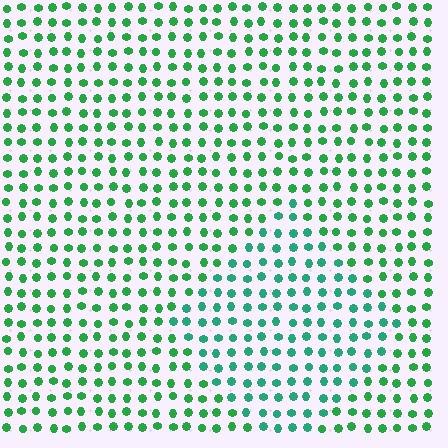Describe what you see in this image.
The image is filled with small green elements in a uniform arrangement. A diamond-shaped region is visible where the elements are tinted to a slightly different hue, forming a subtle color boundary.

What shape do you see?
I see a diamond.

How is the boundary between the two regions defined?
The boundary is defined purely by a slight shift in hue (about 26 degrees). Spacing, size, and orientation are identical on both sides.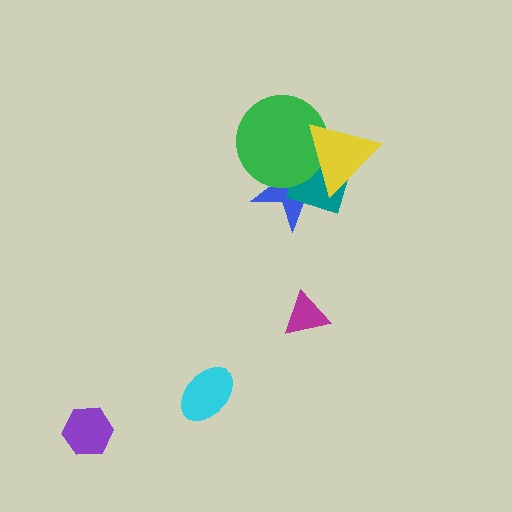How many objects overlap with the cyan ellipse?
0 objects overlap with the cyan ellipse.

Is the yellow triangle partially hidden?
No, no other shape covers it.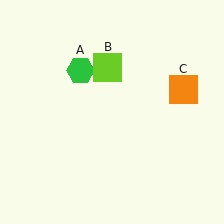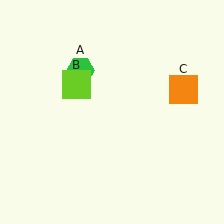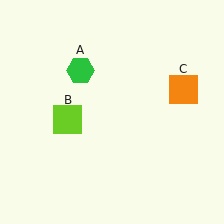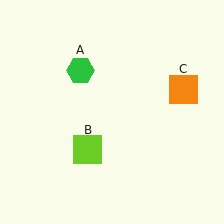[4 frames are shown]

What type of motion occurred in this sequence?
The lime square (object B) rotated counterclockwise around the center of the scene.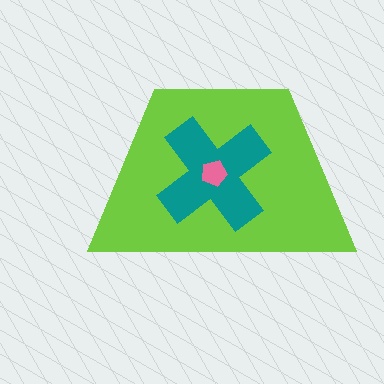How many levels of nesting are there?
3.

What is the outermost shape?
The lime trapezoid.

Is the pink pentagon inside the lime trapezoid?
Yes.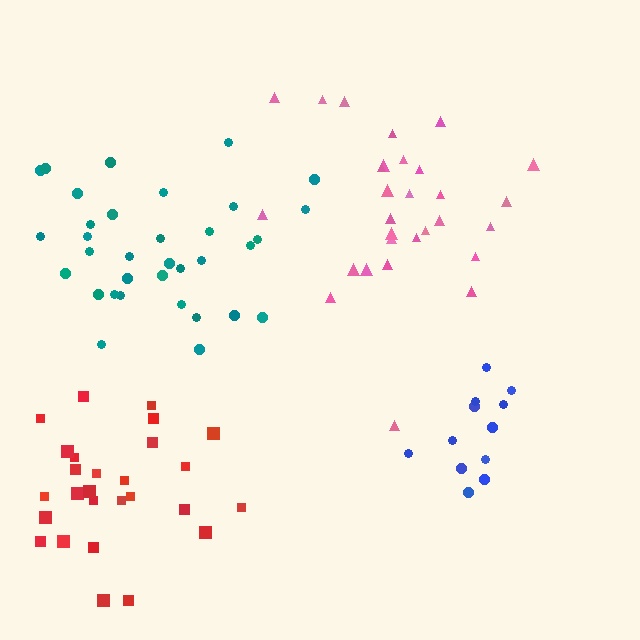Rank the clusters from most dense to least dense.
blue, red, teal, pink.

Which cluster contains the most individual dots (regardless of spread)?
Teal (34).